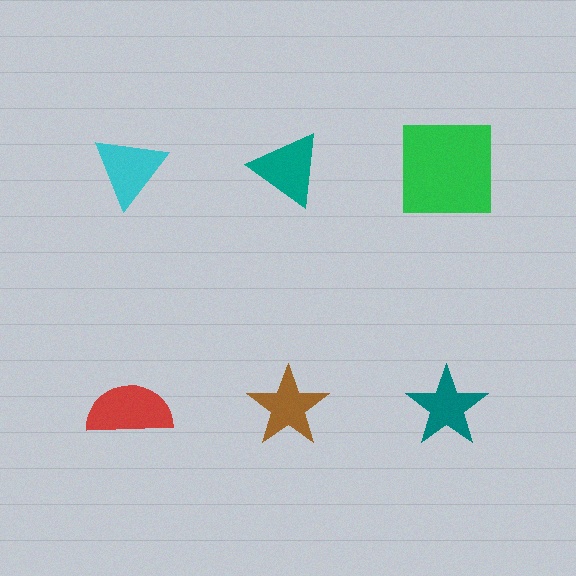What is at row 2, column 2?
A brown star.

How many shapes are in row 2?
3 shapes.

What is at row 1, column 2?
A teal triangle.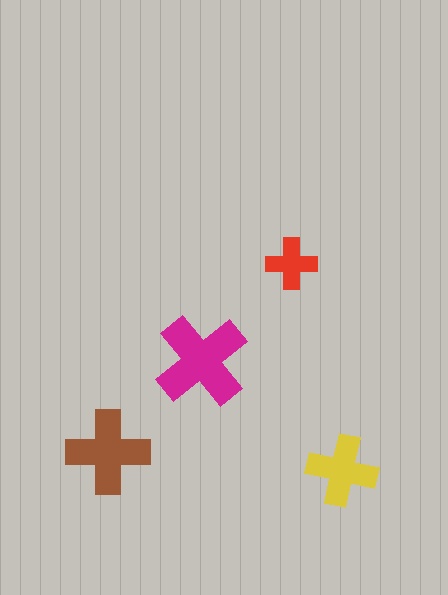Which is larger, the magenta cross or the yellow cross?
The magenta one.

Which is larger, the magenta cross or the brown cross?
The magenta one.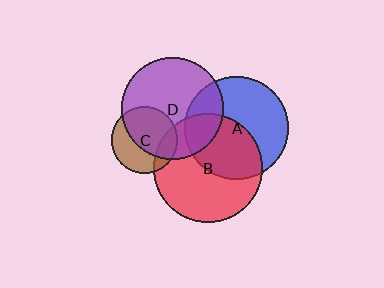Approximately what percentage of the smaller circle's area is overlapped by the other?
Approximately 25%.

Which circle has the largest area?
Circle B (red).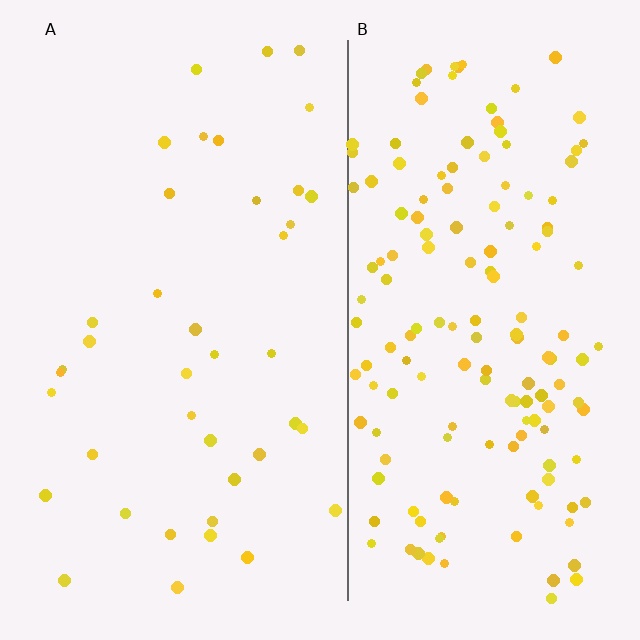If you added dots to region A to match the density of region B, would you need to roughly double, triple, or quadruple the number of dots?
Approximately quadruple.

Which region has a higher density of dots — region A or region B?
B (the right).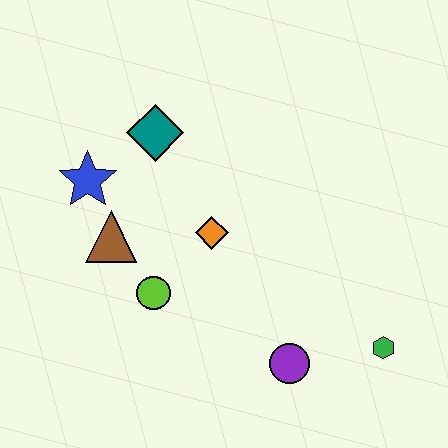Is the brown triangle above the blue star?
No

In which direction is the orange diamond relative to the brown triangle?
The orange diamond is to the right of the brown triangle.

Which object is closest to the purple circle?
The green hexagon is closest to the purple circle.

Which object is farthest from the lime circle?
The green hexagon is farthest from the lime circle.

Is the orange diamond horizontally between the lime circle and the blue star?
No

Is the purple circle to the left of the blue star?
No